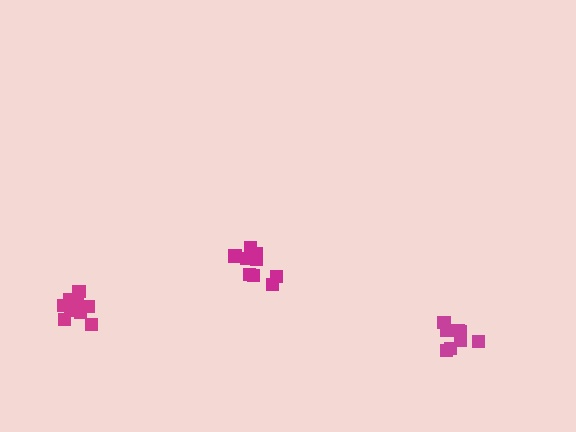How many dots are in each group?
Group 1: 10 dots, Group 2: 8 dots, Group 3: 11 dots (29 total).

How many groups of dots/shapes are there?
There are 3 groups.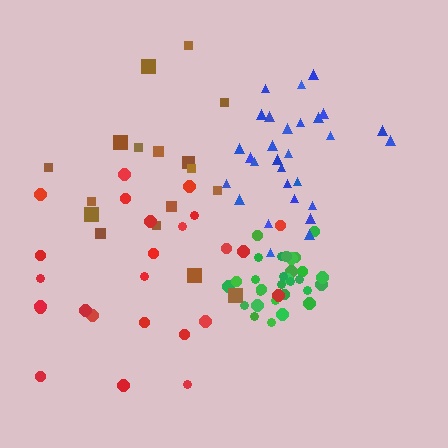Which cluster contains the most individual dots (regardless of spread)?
Green (30).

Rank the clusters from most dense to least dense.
green, blue, red, brown.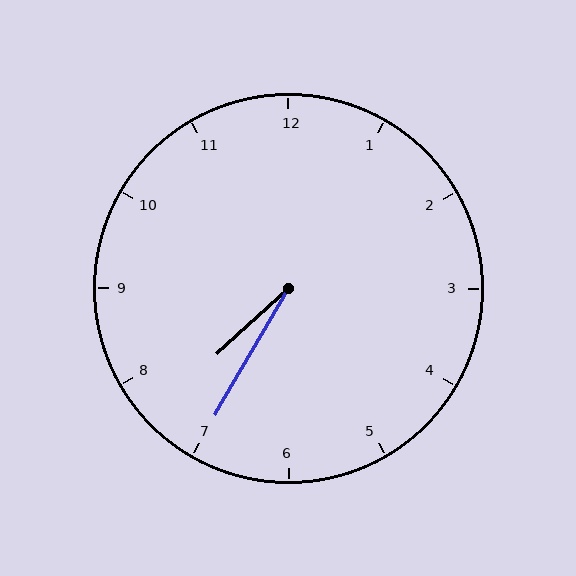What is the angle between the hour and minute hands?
Approximately 18 degrees.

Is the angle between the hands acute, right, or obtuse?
It is acute.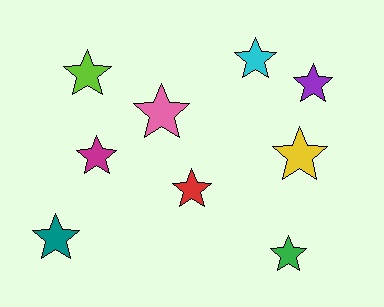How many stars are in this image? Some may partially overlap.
There are 9 stars.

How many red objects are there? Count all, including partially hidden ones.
There is 1 red object.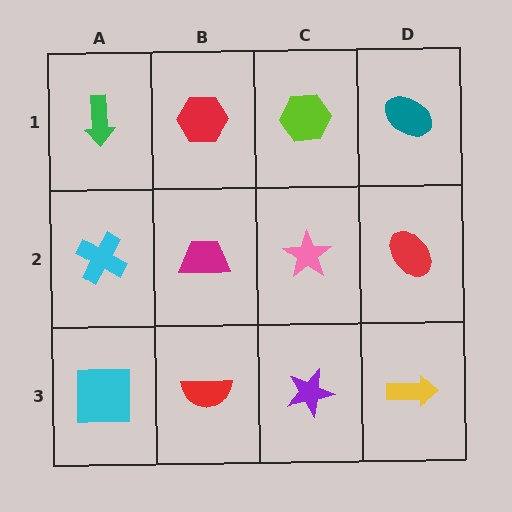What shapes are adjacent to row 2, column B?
A red hexagon (row 1, column B), a red semicircle (row 3, column B), a cyan cross (row 2, column A), a pink star (row 2, column C).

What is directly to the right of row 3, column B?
A purple star.